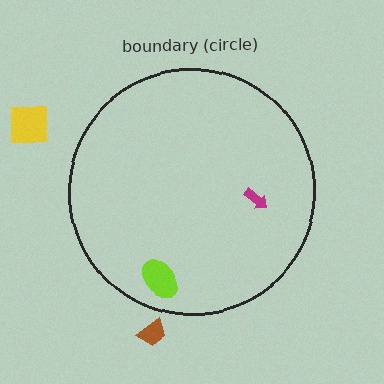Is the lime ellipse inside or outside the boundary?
Inside.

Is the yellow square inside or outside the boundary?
Outside.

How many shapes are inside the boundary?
2 inside, 2 outside.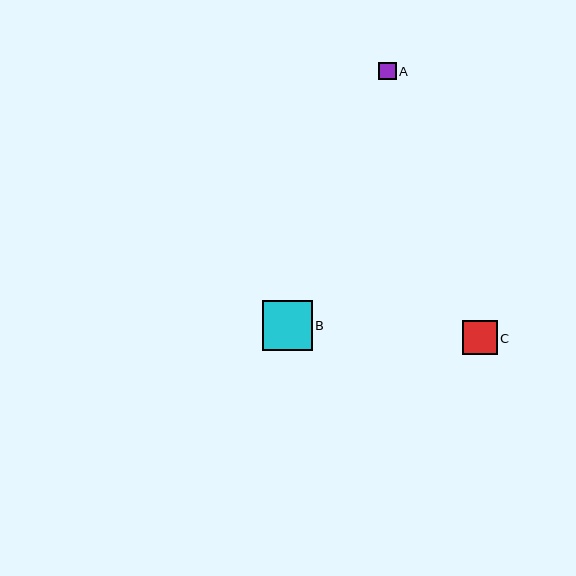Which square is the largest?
Square B is the largest with a size of approximately 50 pixels.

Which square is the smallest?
Square A is the smallest with a size of approximately 17 pixels.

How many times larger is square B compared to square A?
Square B is approximately 2.9 times the size of square A.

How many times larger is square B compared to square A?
Square B is approximately 2.9 times the size of square A.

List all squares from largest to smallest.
From largest to smallest: B, C, A.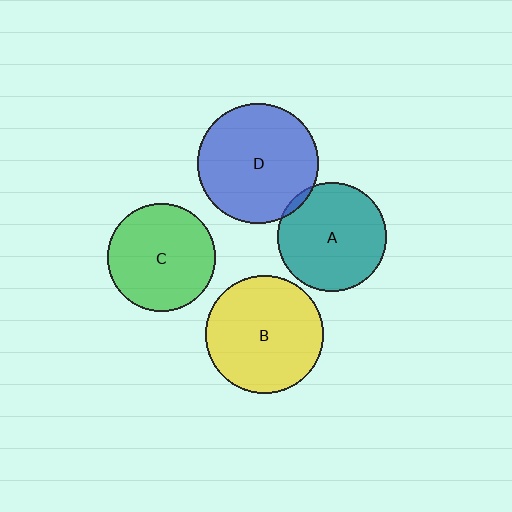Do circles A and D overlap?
Yes.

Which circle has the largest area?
Circle D (blue).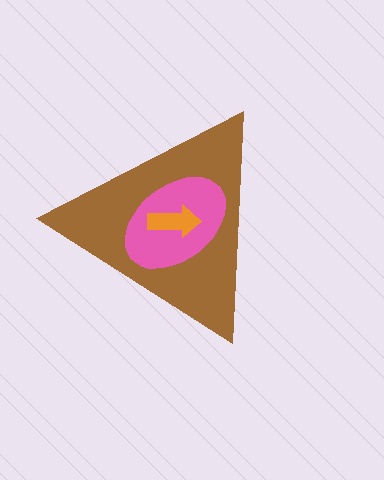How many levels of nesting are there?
3.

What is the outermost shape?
The brown triangle.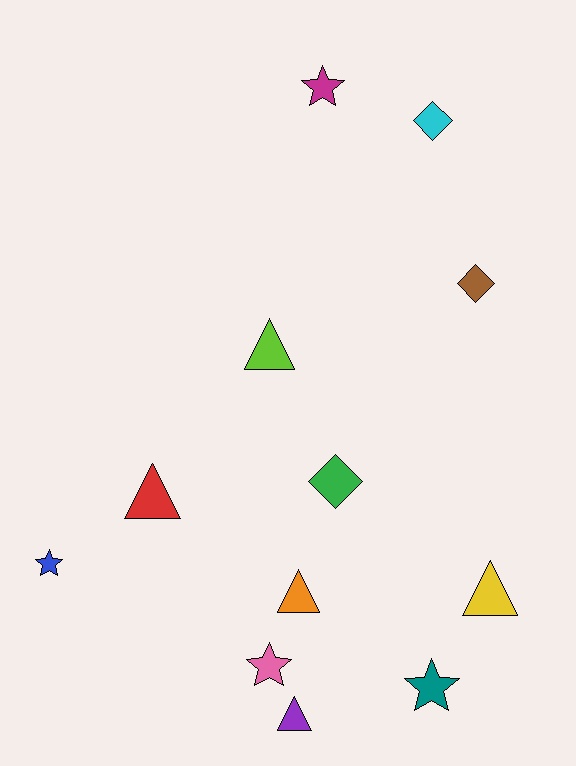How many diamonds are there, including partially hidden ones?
There are 3 diamonds.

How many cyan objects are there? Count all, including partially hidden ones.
There is 1 cyan object.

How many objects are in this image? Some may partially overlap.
There are 12 objects.